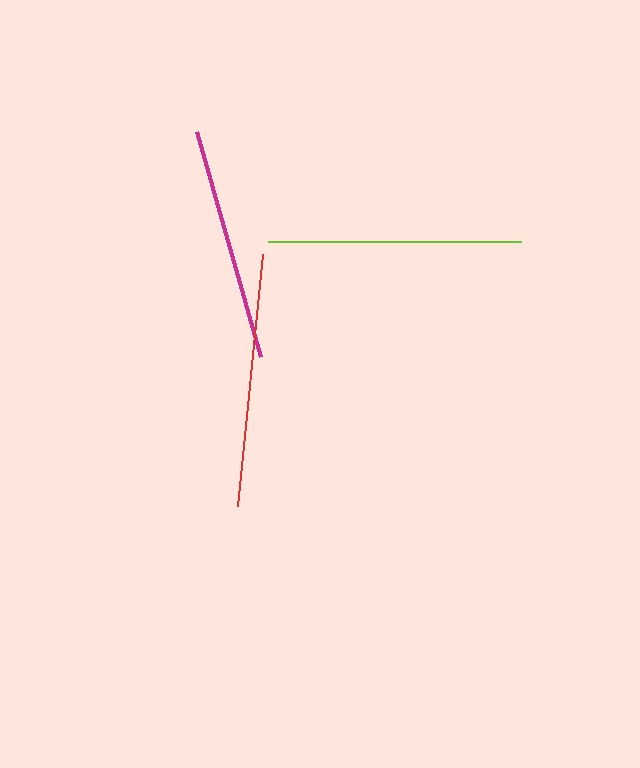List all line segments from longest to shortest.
From longest to shortest: red, lime, magenta.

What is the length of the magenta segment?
The magenta segment is approximately 234 pixels long.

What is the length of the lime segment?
The lime segment is approximately 253 pixels long.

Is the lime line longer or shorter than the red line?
The red line is longer than the lime line.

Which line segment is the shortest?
The magenta line is the shortest at approximately 234 pixels.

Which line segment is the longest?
The red line is the longest at approximately 254 pixels.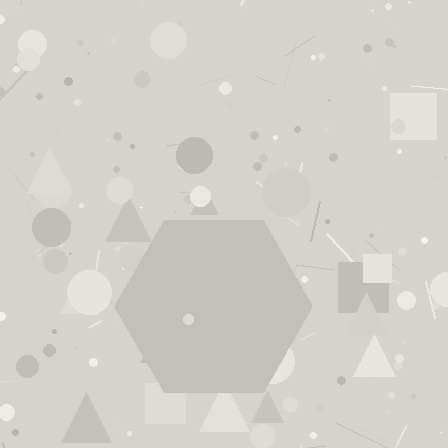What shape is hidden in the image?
A hexagon is hidden in the image.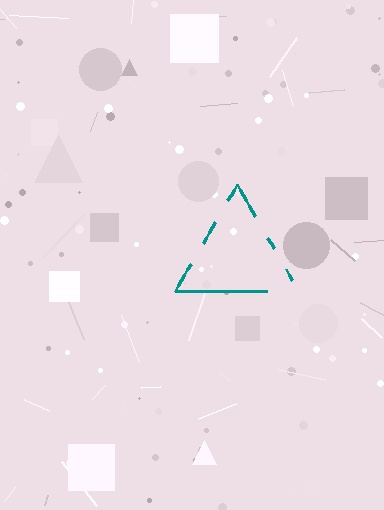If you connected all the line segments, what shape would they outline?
They would outline a triangle.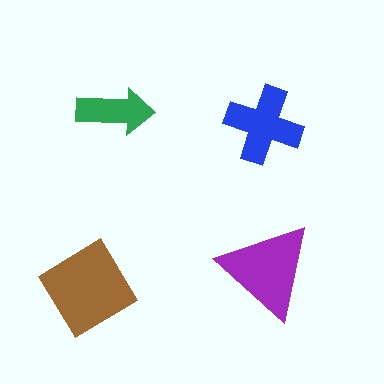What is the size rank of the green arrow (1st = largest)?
4th.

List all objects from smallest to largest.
The green arrow, the blue cross, the purple triangle, the brown diamond.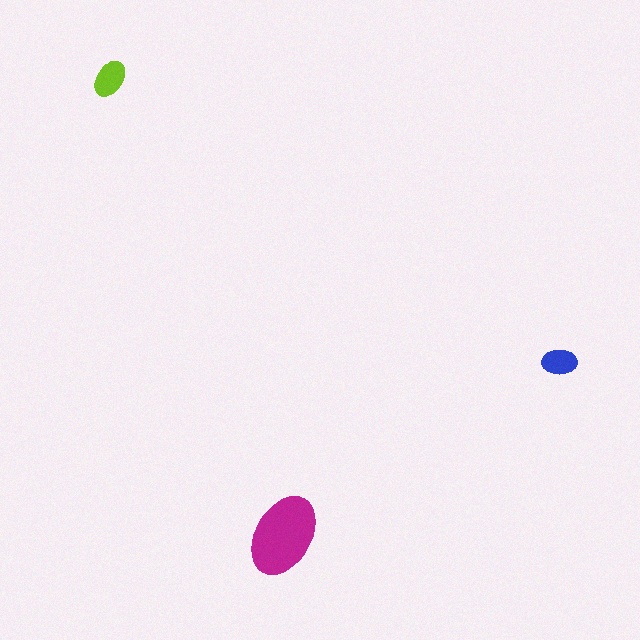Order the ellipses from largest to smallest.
the magenta one, the lime one, the blue one.